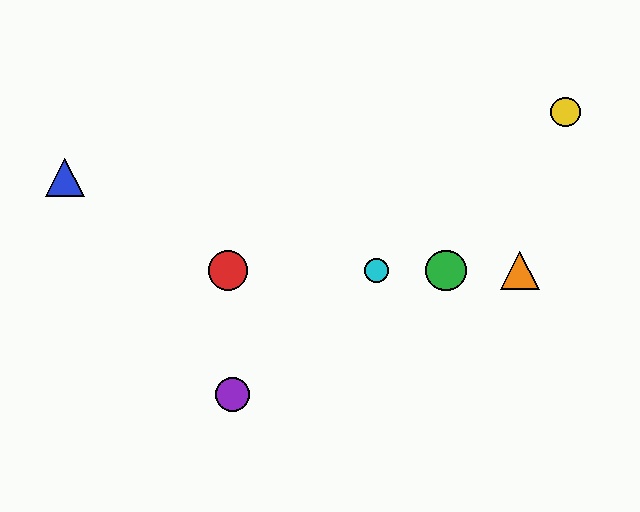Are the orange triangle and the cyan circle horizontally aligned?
Yes, both are at y≈271.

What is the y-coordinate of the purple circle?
The purple circle is at y≈395.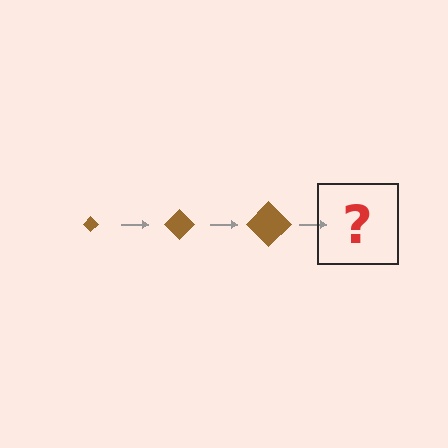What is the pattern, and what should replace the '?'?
The pattern is that the diamond gets progressively larger each step. The '?' should be a brown diamond, larger than the previous one.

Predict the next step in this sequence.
The next step is a brown diamond, larger than the previous one.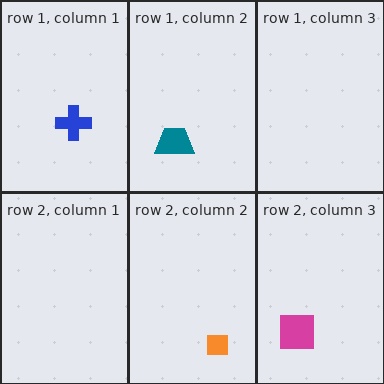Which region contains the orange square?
The row 2, column 2 region.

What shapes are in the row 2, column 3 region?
The magenta square.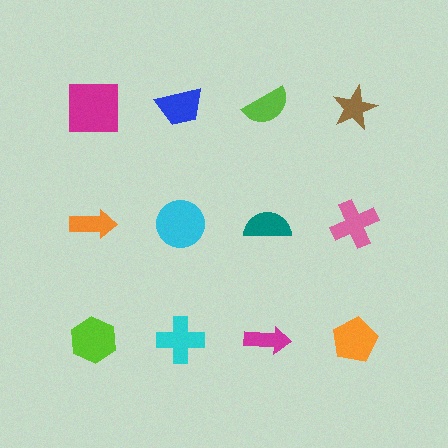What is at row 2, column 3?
A teal semicircle.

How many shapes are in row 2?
4 shapes.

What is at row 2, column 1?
An orange arrow.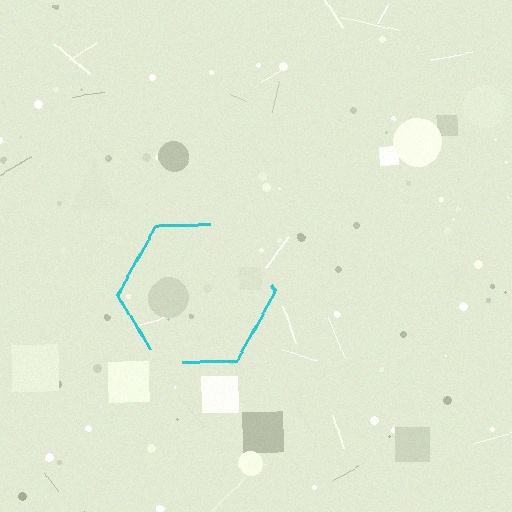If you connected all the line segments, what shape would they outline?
They would outline a hexagon.